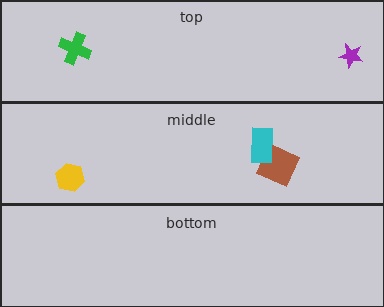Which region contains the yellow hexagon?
The middle region.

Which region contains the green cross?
The top region.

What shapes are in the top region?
The green cross, the purple star.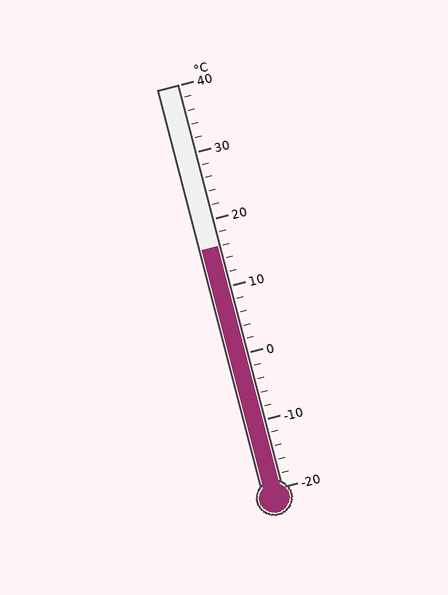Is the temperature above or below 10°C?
The temperature is above 10°C.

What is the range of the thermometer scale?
The thermometer scale ranges from -20°C to 40°C.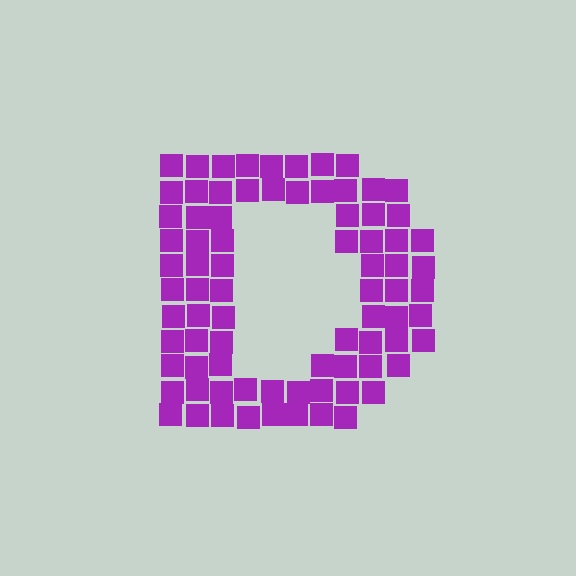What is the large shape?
The large shape is the letter D.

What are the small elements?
The small elements are squares.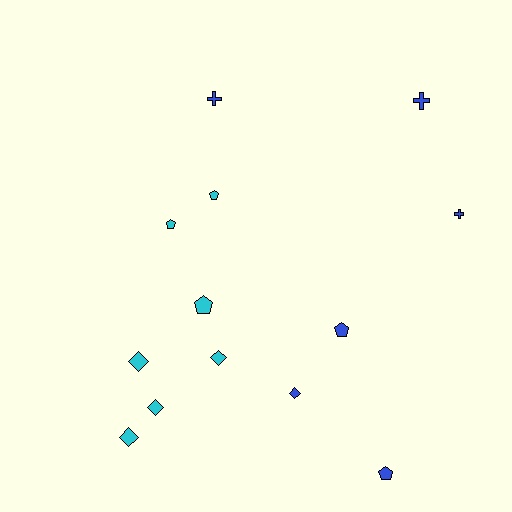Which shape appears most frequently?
Diamond, with 5 objects.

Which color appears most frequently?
Cyan, with 7 objects.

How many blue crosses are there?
There are 3 blue crosses.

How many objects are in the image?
There are 13 objects.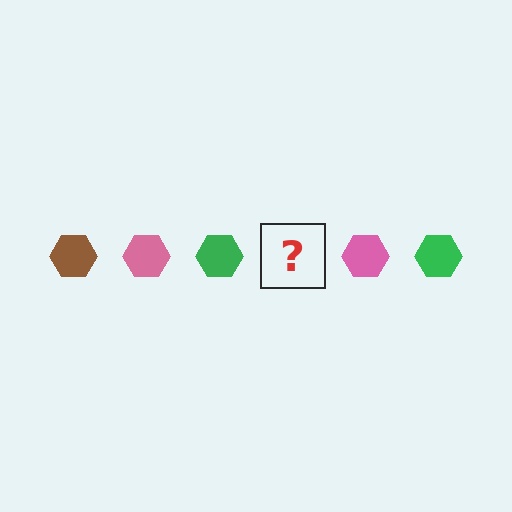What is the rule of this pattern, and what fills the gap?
The rule is that the pattern cycles through brown, pink, green hexagons. The gap should be filled with a brown hexagon.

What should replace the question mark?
The question mark should be replaced with a brown hexagon.